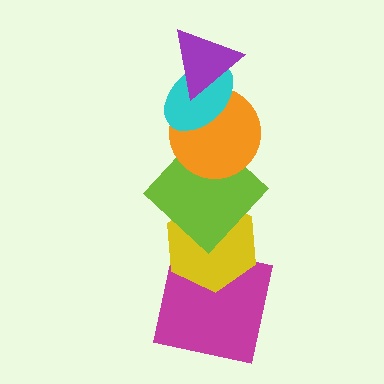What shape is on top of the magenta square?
The yellow hexagon is on top of the magenta square.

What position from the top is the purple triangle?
The purple triangle is 1st from the top.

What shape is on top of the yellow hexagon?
The lime diamond is on top of the yellow hexagon.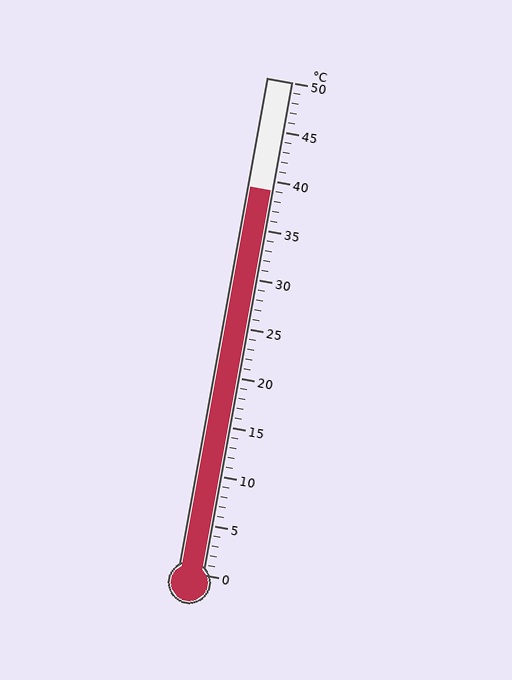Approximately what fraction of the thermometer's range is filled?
The thermometer is filled to approximately 80% of its range.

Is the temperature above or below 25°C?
The temperature is above 25°C.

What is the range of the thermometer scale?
The thermometer scale ranges from 0°C to 50°C.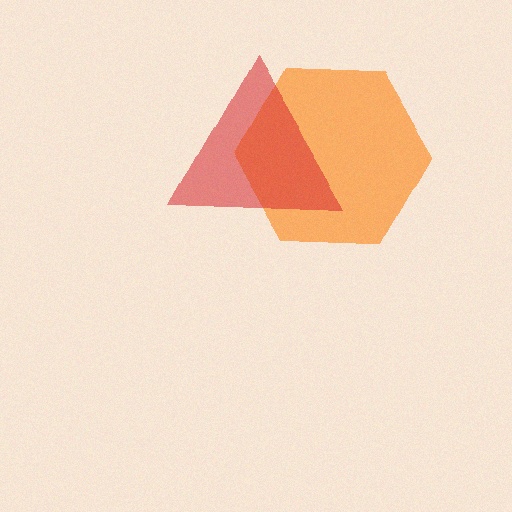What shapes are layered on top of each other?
The layered shapes are: an orange hexagon, a red triangle.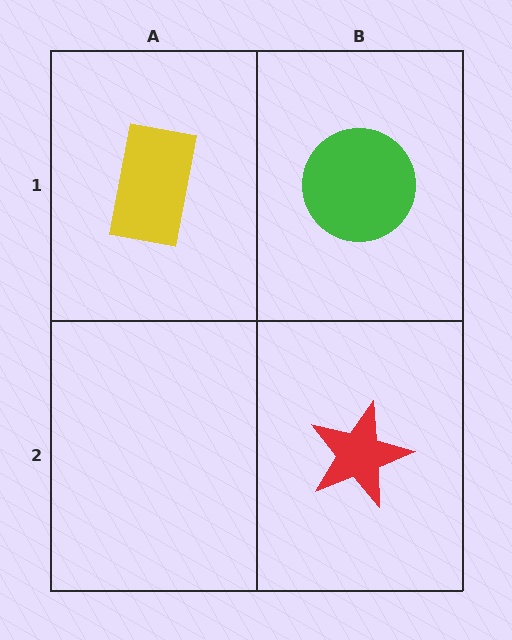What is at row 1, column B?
A green circle.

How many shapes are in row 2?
1 shape.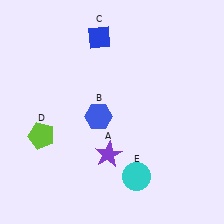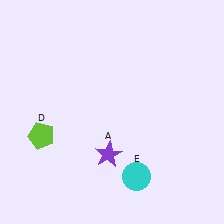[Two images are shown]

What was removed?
The blue diamond (C), the blue hexagon (B) were removed in Image 2.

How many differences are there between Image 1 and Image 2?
There are 2 differences between the two images.